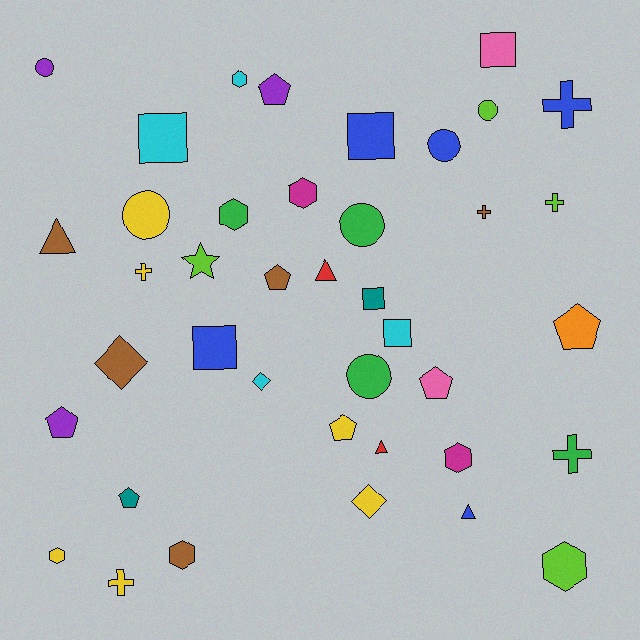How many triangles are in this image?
There are 4 triangles.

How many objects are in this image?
There are 40 objects.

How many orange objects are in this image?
There is 1 orange object.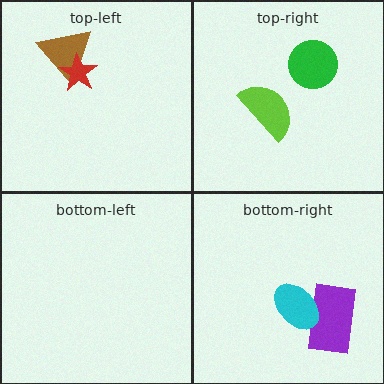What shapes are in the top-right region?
The green circle, the lime semicircle.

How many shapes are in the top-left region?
2.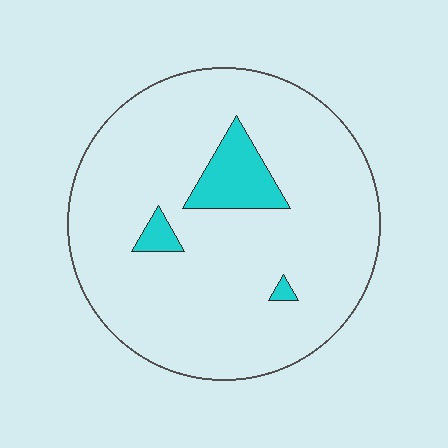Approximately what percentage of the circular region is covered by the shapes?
Approximately 10%.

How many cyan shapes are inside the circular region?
3.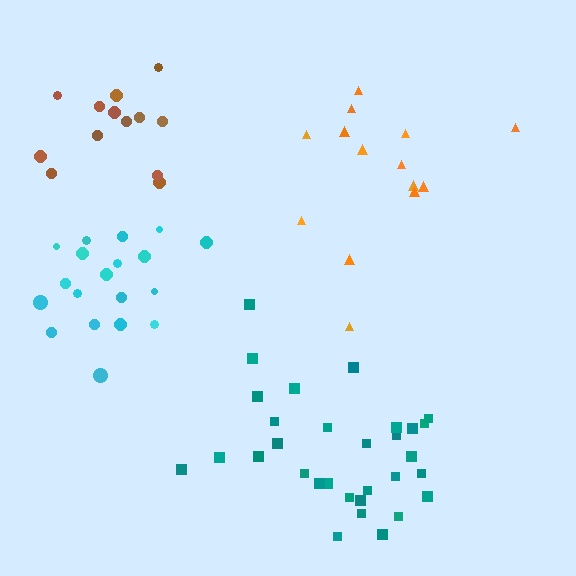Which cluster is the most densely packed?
Cyan.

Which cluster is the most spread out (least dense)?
Orange.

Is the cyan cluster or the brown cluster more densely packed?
Cyan.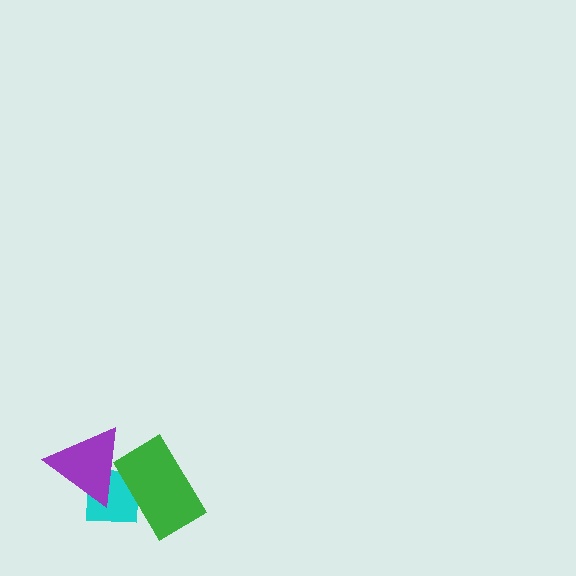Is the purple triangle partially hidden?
Yes, it is partially covered by another shape.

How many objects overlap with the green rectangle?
2 objects overlap with the green rectangle.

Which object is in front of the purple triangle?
The green rectangle is in front of the purple triangle.